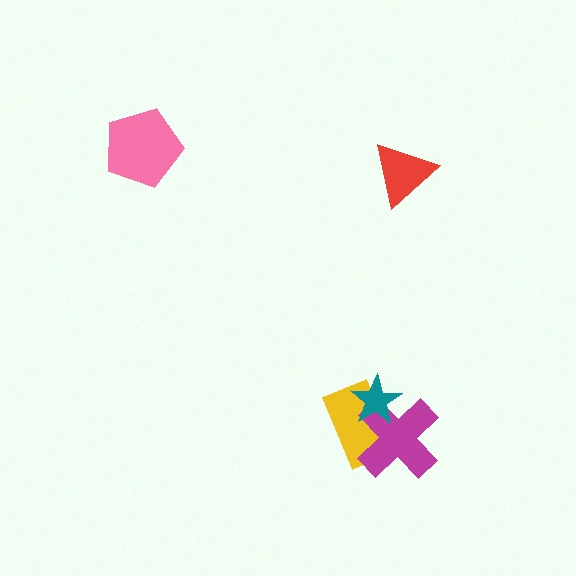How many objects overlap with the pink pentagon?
0 objects overlap with the pink pentagon.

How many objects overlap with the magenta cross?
2 objects overlap with the magenta cross.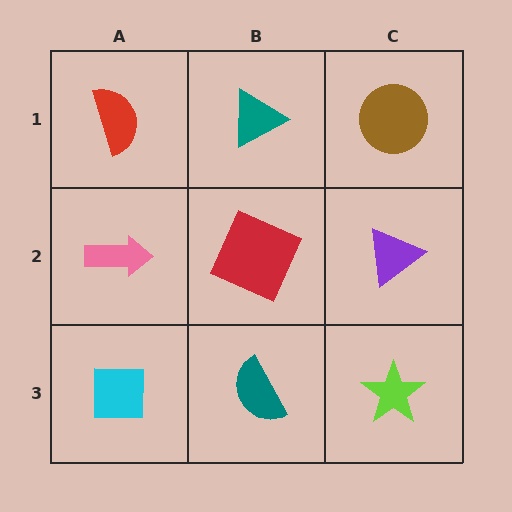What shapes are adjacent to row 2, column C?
A brown circle (row 1, column C), a lime star (row 3, column C), a red square (row 2, column B).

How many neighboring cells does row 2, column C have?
3.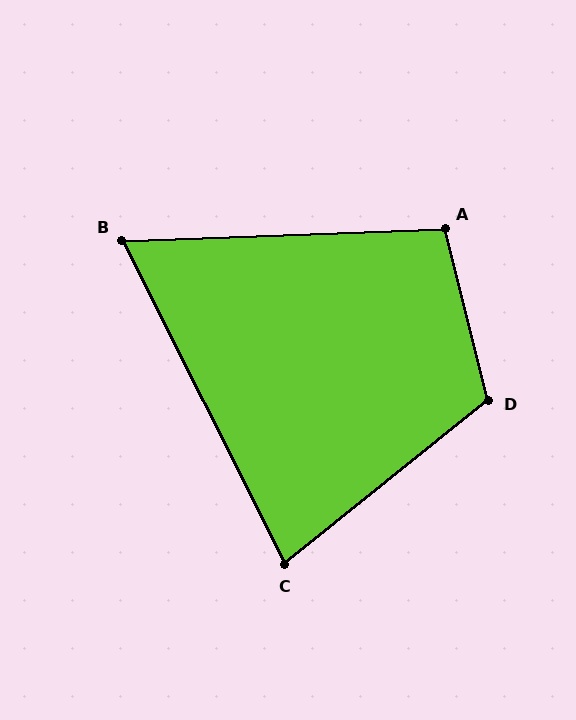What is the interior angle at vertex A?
Approximately 102 degrees (obtuse).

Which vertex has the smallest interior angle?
B, at approximately 65 degrees.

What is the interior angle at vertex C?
Approximately 78 degrees (acute).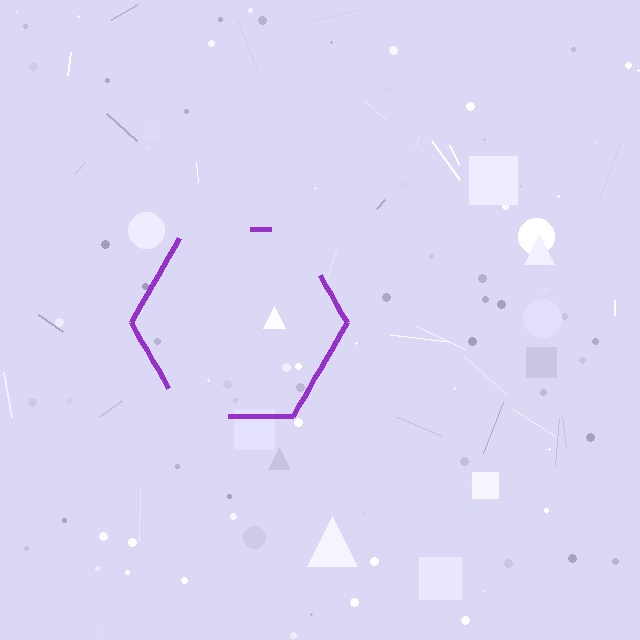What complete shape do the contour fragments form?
The contour fragments form a hexagon.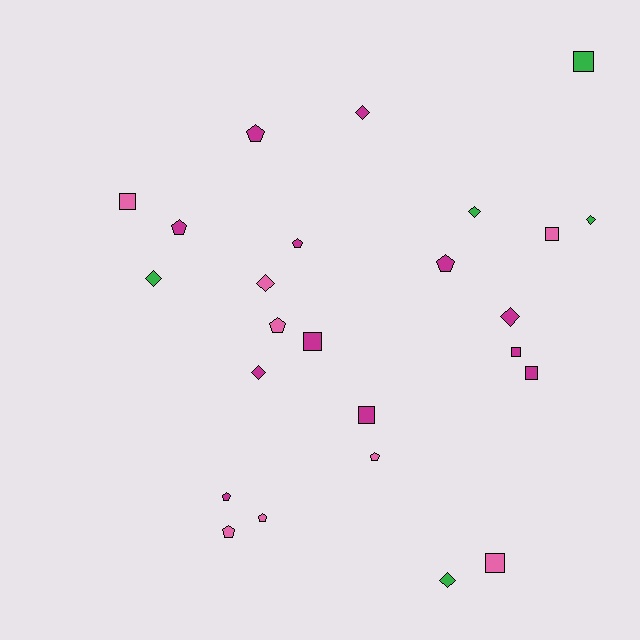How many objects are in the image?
There are 25 objects.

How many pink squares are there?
There are 3 pink squares.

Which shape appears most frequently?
Pentagon, with 9 objects.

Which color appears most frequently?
Magenta, with 12 objects.